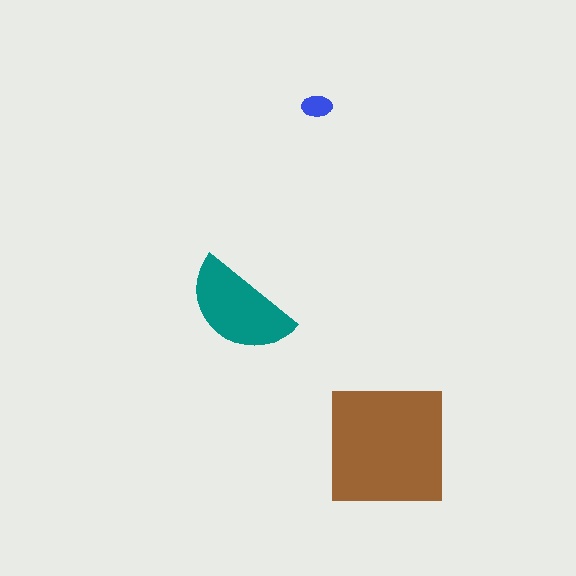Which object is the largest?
The brown square.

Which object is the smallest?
The blue ellipse.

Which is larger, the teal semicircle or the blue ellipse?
The teal semicircle.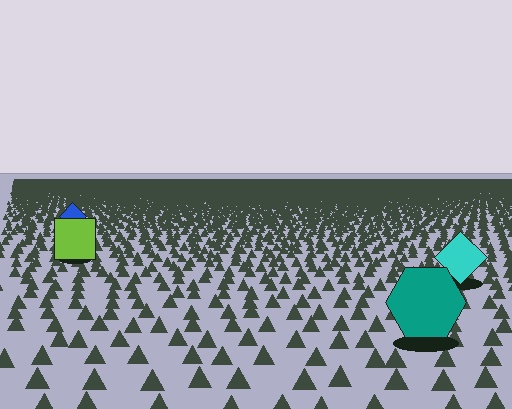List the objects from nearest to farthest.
From nearest to farthest: the teal hexagon, the cyan diamond, the lime square, the blue diamond.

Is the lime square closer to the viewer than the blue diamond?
Yes. The lime square is closer — you can tell from the texture gradient: the ground texture is coarser near it.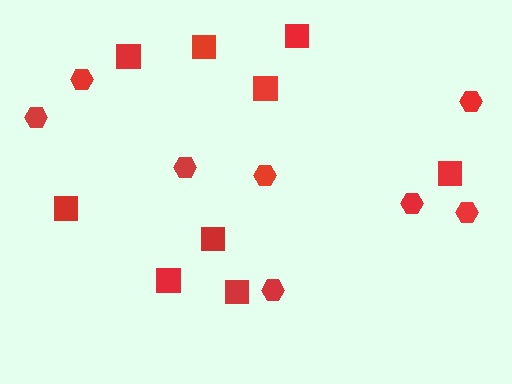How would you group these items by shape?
There are 2 groups: one group of squares (9) and one group of hexagons (8).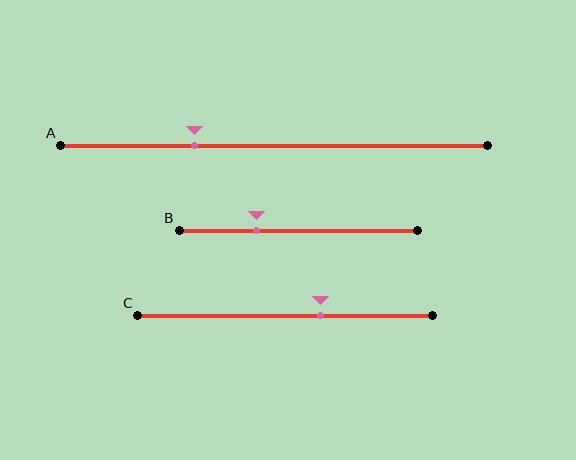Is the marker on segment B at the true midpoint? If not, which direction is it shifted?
No, the marker on segment B is shifted to the left by about 18% of the segment length.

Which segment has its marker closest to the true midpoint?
Segment C has its marker closest to the true midpoint.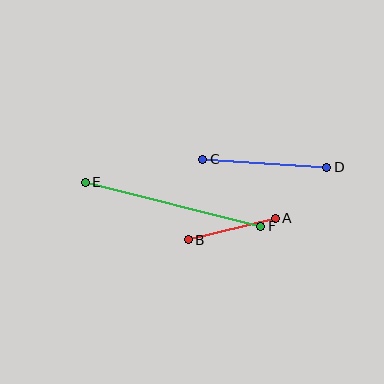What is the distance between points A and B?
The distance is approximately 89 pixels.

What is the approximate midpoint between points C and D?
The midpoint is at approximately (265, 163) pixels.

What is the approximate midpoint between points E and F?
The midpoint is at approximately (173, 204) pixels.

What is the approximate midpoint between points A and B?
The midpoint is at approximately (232, 229) pixels.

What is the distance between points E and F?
The distance is approximately 181 pixels.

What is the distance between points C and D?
The distance is approximately 124 pixels.